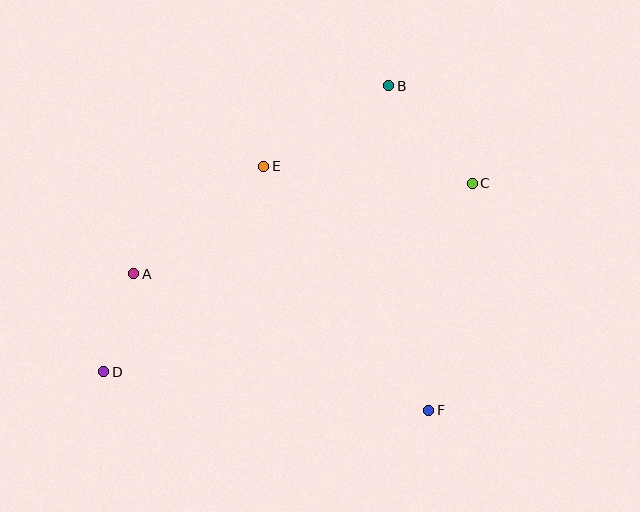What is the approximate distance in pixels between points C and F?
The distance between C and F is approximately 231 pixels.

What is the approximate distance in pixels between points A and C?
The distance between A and C is approximately 350 pixels.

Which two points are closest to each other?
Points A and D are closest to each other.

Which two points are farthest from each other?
Points C and D are farthest from each other.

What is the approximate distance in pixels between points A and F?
The distance between A and F is approximately 325 pixels.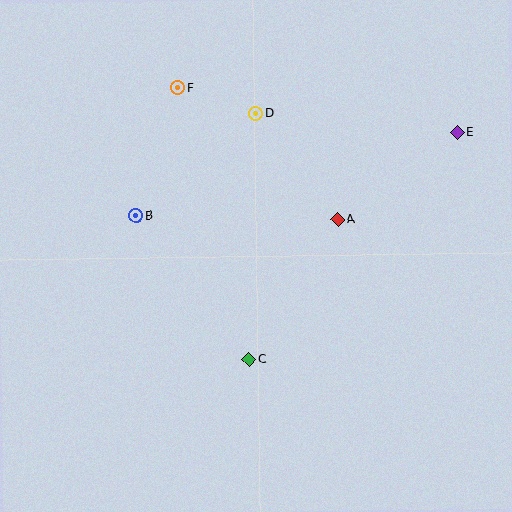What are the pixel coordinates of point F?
Point F is at (178, 88).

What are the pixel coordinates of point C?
Point C is at (249, 360).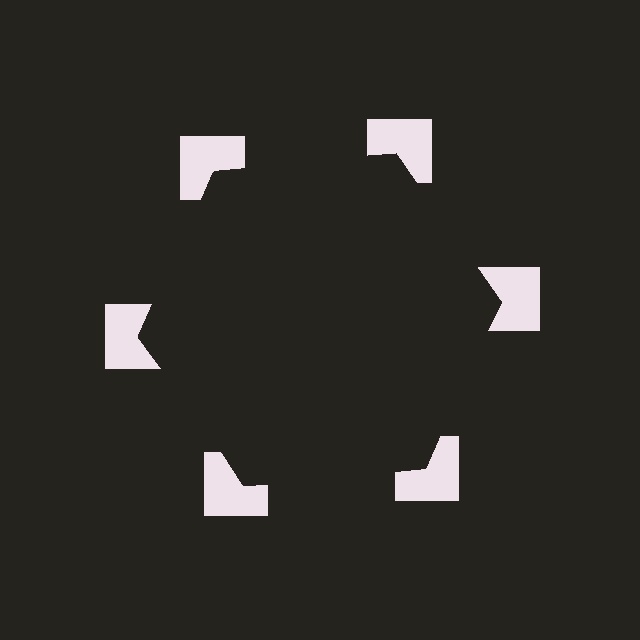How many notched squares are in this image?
There are 6 — one at each vertex of the illusory hexagon.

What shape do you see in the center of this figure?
An illusory hexagon — its edges are inferred from the aligned wedge cuts in the notched squares, not physically drawn.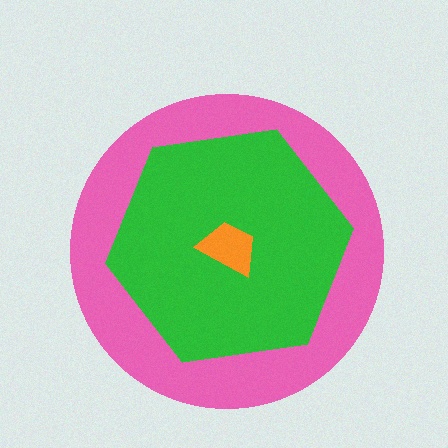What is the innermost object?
The orange trapezoid.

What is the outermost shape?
The pink circle.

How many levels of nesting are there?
3.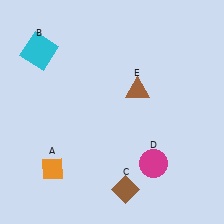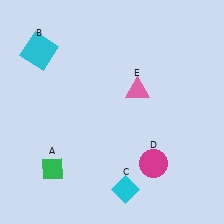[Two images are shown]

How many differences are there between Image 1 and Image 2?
There are 3 differences between the two images.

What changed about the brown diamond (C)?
In Image 1, C is brown. In Image 2, it changed to cyan.